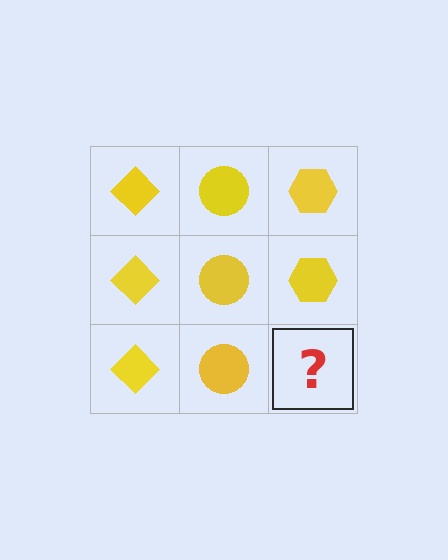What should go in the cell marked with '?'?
The missing cell should contain a yellow hexagon.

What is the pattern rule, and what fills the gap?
The rule is that each column has a consistent shape. The gap should be filled with a yellow hexagon.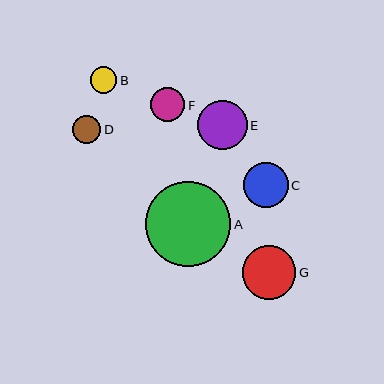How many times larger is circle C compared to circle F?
Circle C is approximately 1.3 times the size of circle F.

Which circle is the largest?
Circle A is the largest with a size of approximately 85 pixels.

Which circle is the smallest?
Circle B is the smallest with a size of approximately 26 pixels.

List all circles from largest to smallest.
From largest to smallest: A, G, E, C, F, D, B.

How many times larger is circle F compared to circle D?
Circle F is approximately 1.2 times the size of circle D.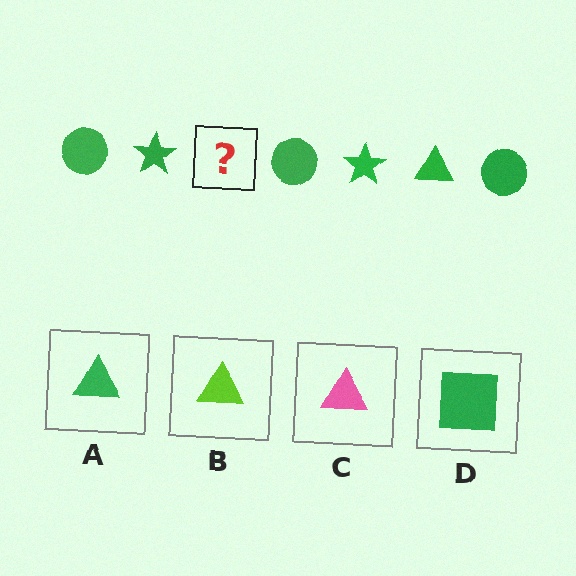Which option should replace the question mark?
Option A.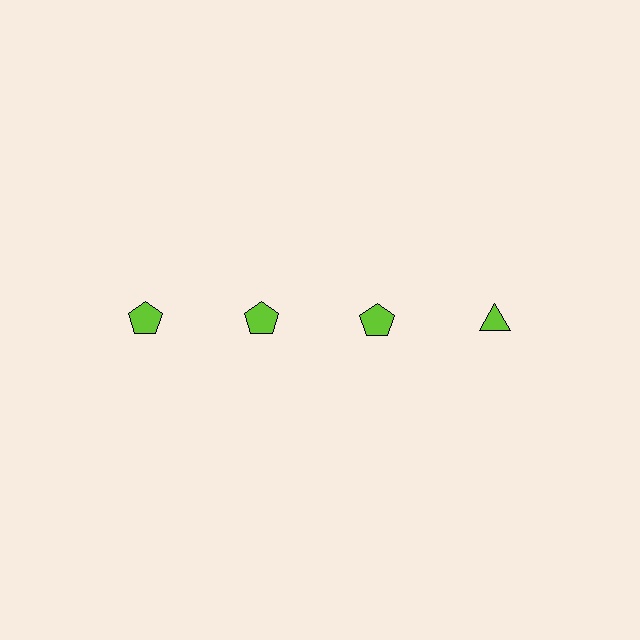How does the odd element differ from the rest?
It has a different shape: triangle instead of pentagon.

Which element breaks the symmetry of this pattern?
The lime triangle in the top row, second from right column breaks the symmetry. All other shapes are lime pentagons.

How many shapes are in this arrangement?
There are 4 shapes arranged in a grid pattern.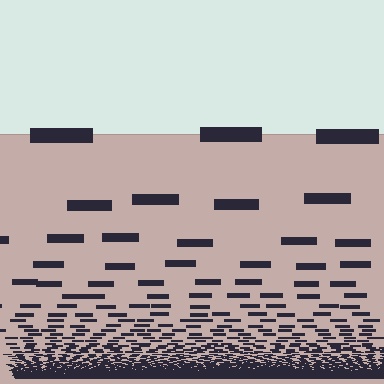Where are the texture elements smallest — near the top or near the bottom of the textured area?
Near the bottom.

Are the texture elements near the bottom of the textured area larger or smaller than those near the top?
Smaller. The gradient is inverted — elements near the bottom are smaller and denser.